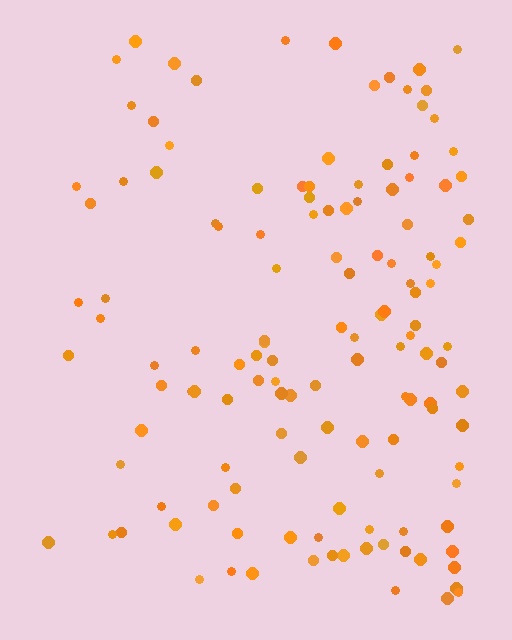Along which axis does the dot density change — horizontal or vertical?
Horizontal.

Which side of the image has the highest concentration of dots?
The right.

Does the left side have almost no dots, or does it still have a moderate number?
Still a moderate number, just noticeably fewer than the right.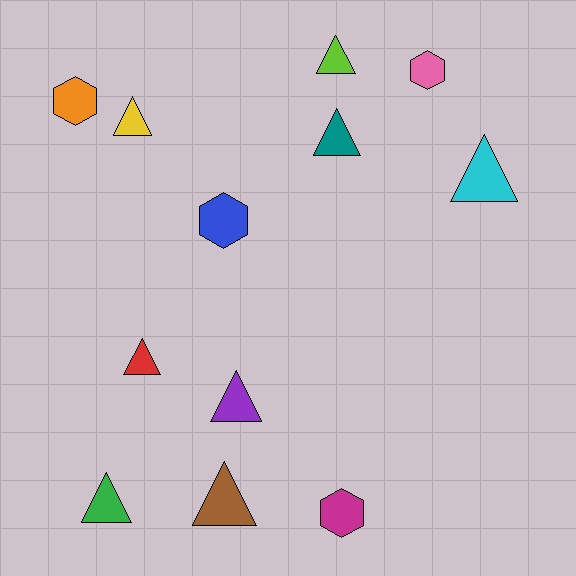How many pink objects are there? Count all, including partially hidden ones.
There is 1 pink object.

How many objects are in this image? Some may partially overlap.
There are 12 objects.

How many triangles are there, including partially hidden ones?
There are 8 triangles.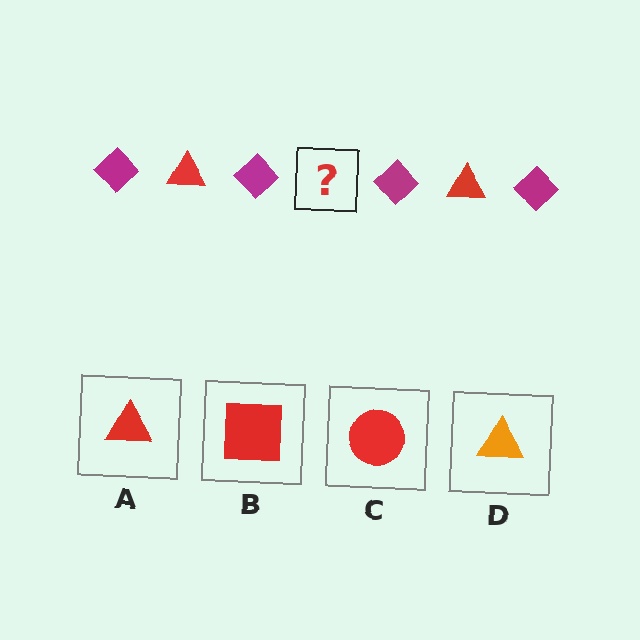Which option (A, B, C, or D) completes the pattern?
A.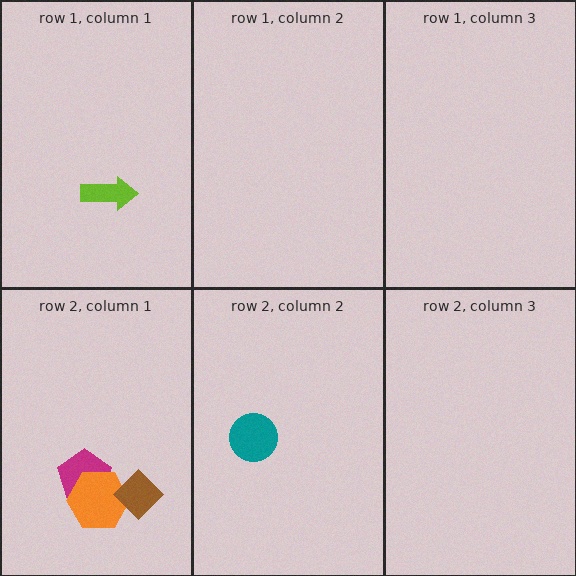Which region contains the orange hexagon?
The row 2, column 1 region.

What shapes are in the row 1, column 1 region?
The lime arrow.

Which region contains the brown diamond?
The row 2, column 1 region.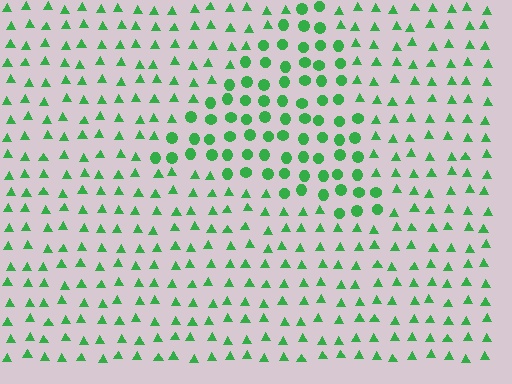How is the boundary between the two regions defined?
The boundary is defined by a change in element shape: circles inside vs. triangles outside. All elements share the same color and spacing.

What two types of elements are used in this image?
The image uses circles inside the triangle region and triangles outside it.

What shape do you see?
I see a triangle.